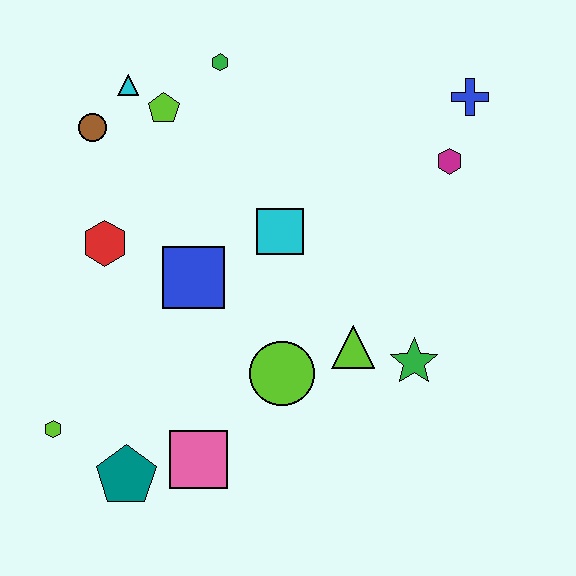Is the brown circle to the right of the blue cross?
No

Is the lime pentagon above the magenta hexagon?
Yes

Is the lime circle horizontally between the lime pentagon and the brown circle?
No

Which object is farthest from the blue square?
The blue cross is farthest from the blue square.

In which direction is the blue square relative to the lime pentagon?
The blue square is below the lime pentagon.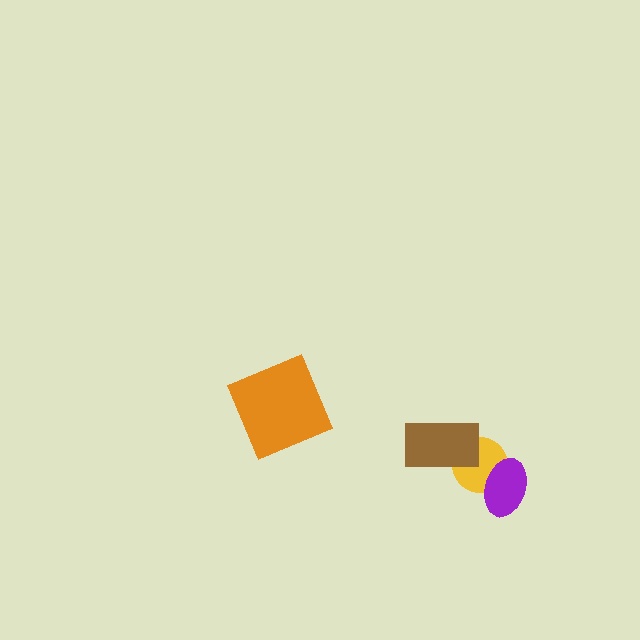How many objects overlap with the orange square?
0 objects overlap with the orange square.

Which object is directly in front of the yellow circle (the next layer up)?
The purple ellipse is directly in front of the yellow circle.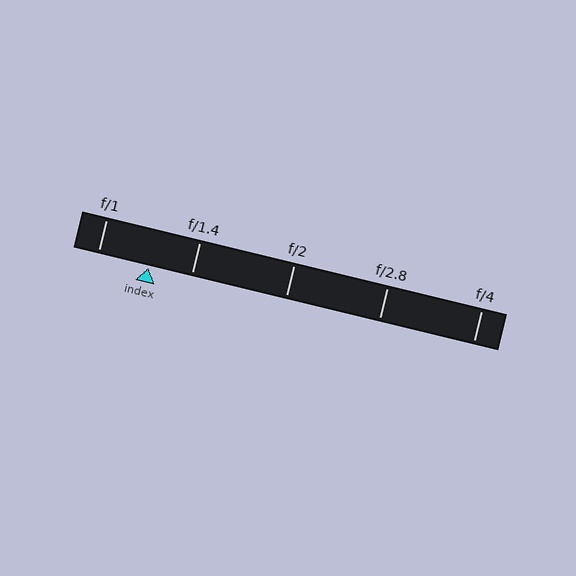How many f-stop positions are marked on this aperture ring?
There are 5 f-stop positions marked.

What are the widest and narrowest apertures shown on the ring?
The widest aperture shown is f/1 and the narrowest is f/4.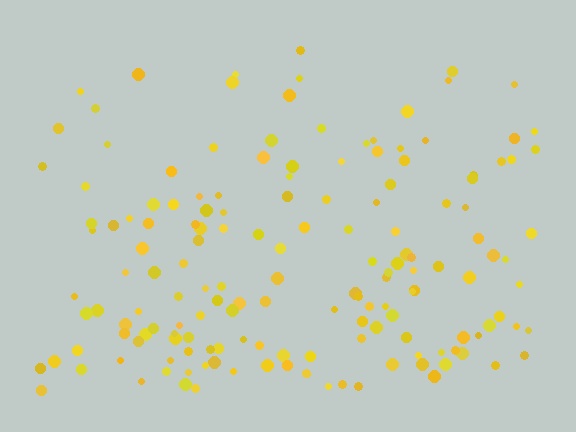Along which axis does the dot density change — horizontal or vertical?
Vertical.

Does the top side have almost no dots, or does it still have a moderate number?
Still a moderate number, just noticeably fewer than the bottom.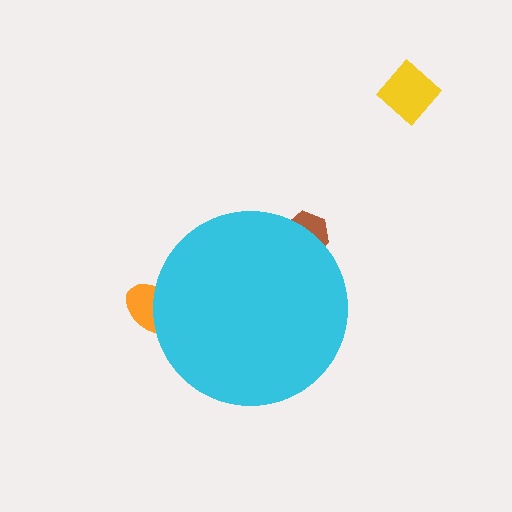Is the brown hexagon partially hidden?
Yes, the brown hexagon is partially hidden behind the cyan circle.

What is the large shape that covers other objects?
A cyan circle.